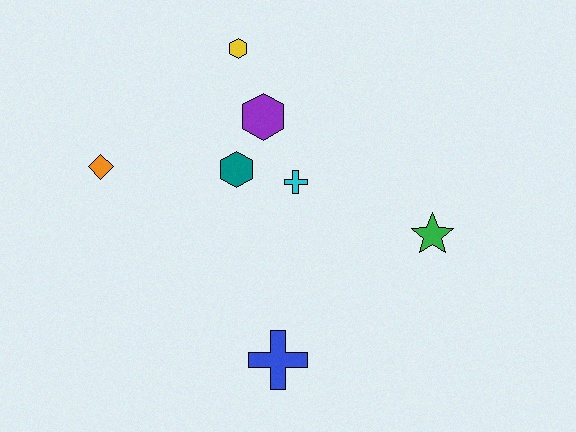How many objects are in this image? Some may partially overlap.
There are 7 objects.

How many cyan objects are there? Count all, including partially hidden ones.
There is 1 cyan object.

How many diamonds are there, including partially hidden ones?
There is 1 diamond.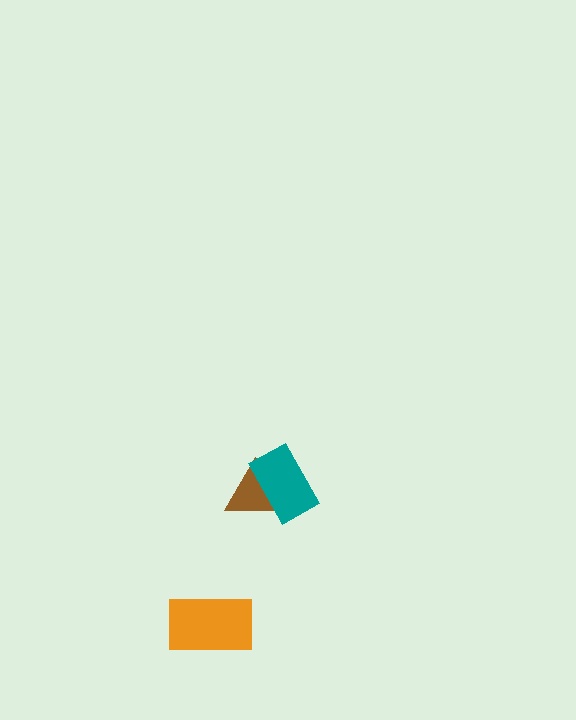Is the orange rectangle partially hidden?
No, no other shape covers it.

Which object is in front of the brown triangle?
The teal rectangle is in front of the brown triangle.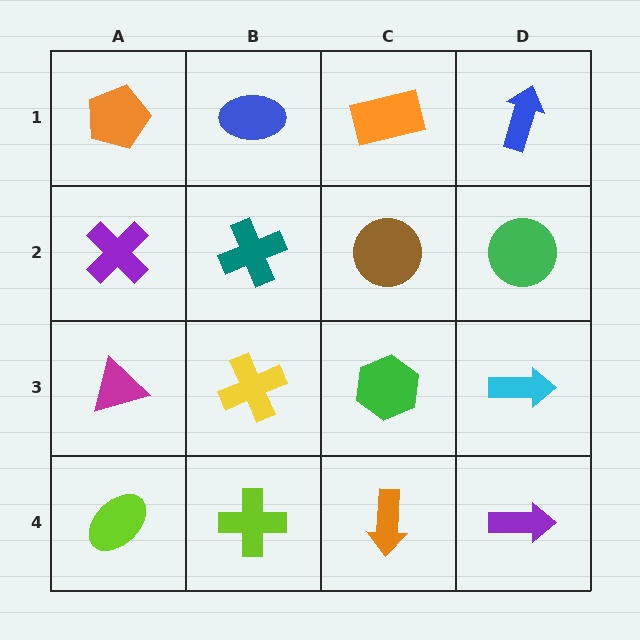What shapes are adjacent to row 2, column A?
An orange pentagon (row 1, column A), a magenta triangle (row 3, column A), a teal cross (row 2, column B).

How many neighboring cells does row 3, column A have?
3.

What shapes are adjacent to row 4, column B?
A yellow cross (row 3, column B), a lime ellipse (row 4, column A), an orange arrow (row 4, column C).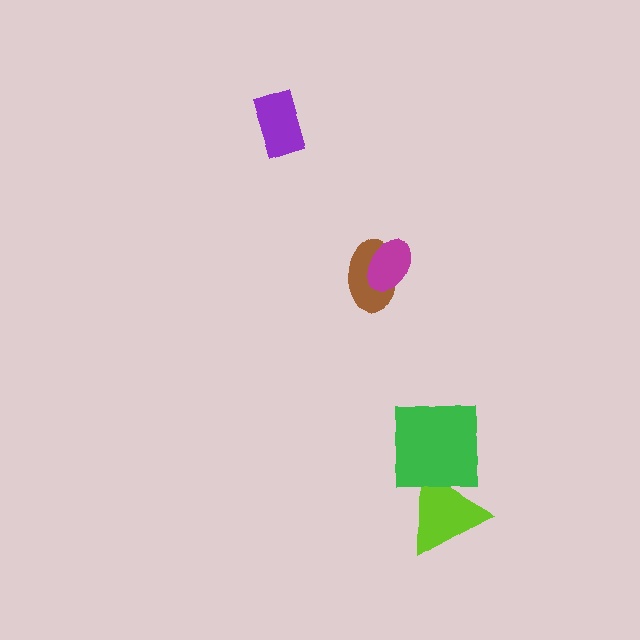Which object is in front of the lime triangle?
The green square is in front of the lime triangle.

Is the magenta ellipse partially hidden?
No, no other shape covers it.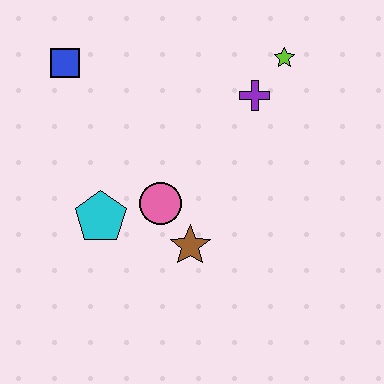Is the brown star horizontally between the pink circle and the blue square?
No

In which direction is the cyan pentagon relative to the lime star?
The cyan pentagon is to the left of the lime star.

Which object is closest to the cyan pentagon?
The pink circle is closest to the cyan pentagon.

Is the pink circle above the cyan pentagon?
Yes